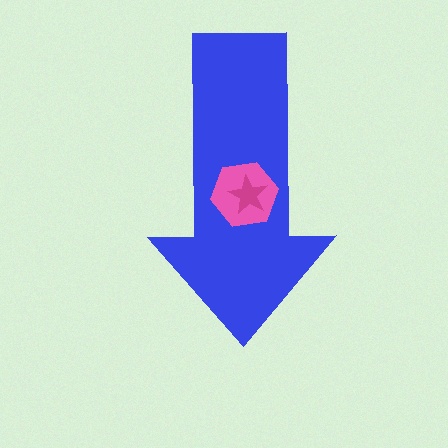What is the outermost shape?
The blue arrow.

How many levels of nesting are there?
3.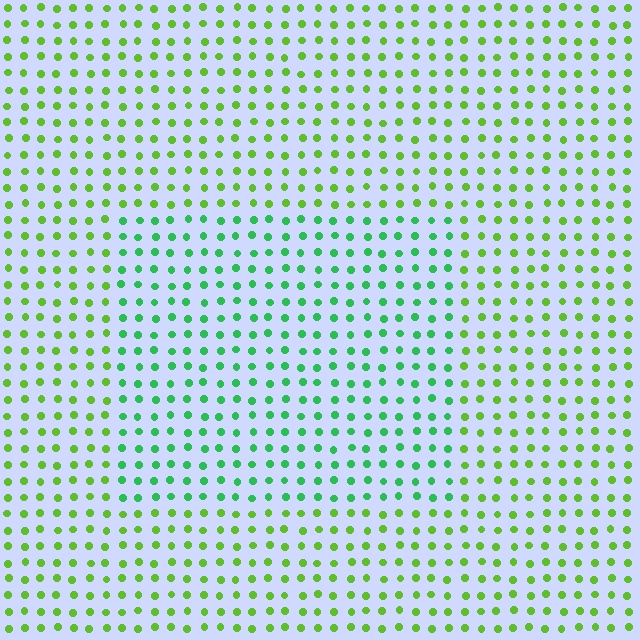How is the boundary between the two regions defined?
The boundary is defined purely by a slight shift in hue (about 37 degrees). Spacing, size, and orientation are identical on both sides.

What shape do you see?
I see a rectangle.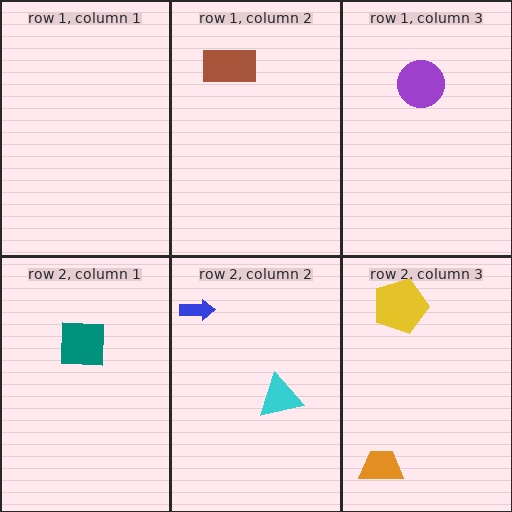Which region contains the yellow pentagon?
The row 2, column 3 region.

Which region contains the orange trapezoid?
The row 2, column 3 region.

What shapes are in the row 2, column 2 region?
The blue arrow, the cyan triangle.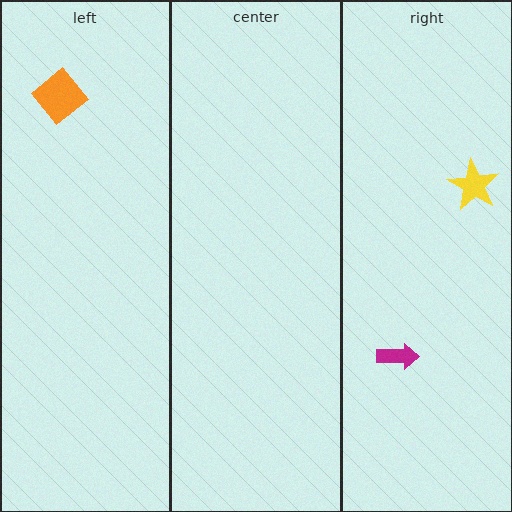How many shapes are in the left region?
1.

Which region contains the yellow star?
The right region.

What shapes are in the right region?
The yellow star, the magenta arrow.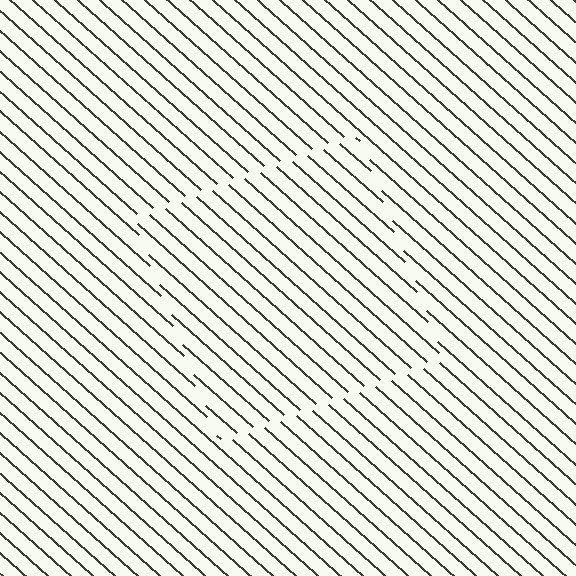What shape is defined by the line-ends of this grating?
An illusory square. The interior of the shape contains the same grating, shifted by half a period — the contour is defined by the phase discontinuity where line-ends from the inner and outer gratings abut.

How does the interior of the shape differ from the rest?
The interior of the shape contains the same grating, shifted by half a period — the contour is defined by the phase discontinuity where line-ends from the inner and outer gratings abut.